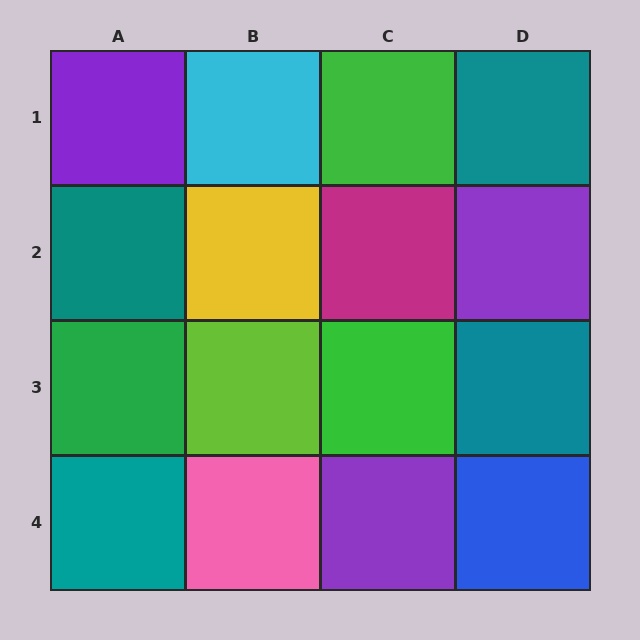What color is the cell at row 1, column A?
Purple.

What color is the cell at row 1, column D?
Teal.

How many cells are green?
3 cells are green.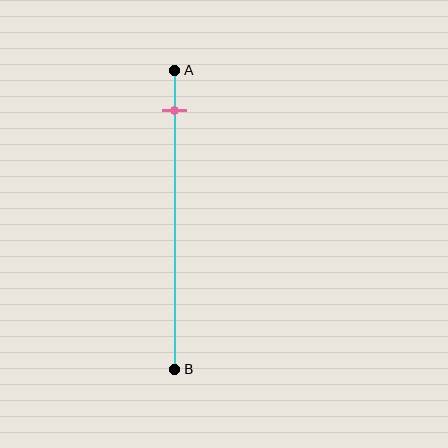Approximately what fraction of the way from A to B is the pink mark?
The pink mark is approximately 15% of the way from A to B.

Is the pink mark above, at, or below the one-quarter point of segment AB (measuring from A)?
The pink mark is above the one-quarter point of segment AB.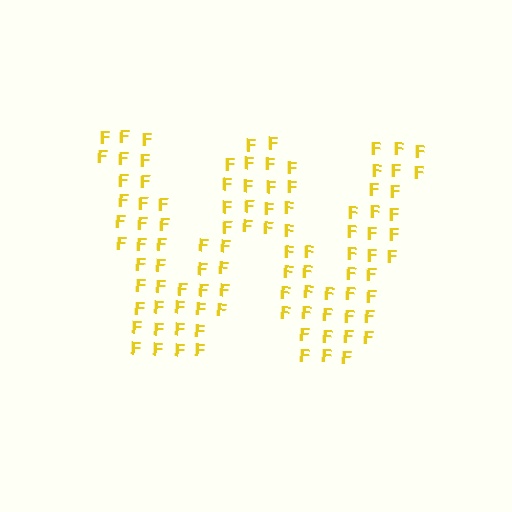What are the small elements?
The small elements are letter F's.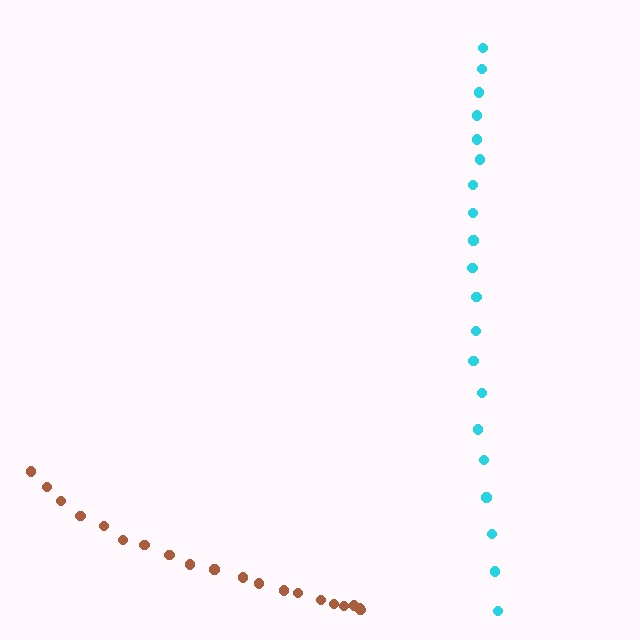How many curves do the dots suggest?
There are 2 distinct paths.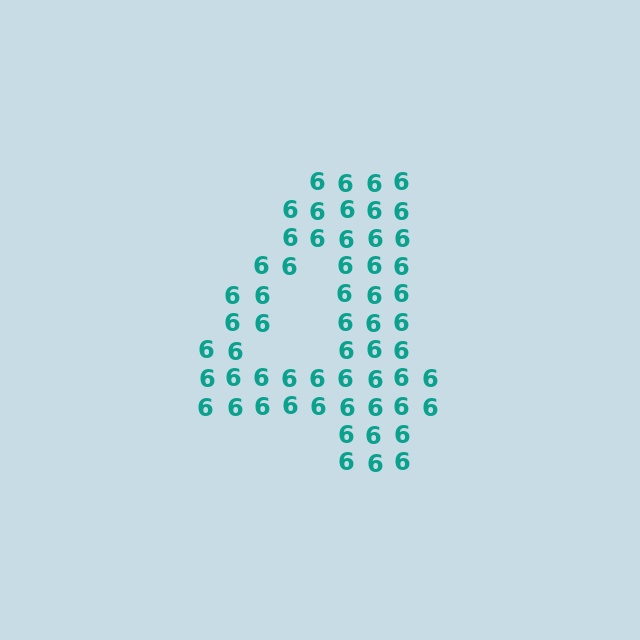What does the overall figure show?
The overall figure shows the digit 4.